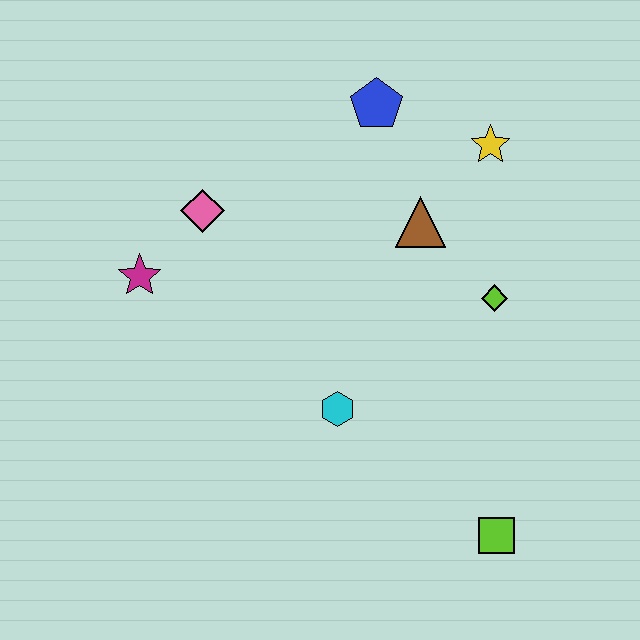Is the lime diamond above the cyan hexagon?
Yes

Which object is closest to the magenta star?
The pink diamond is closest to the magenta star.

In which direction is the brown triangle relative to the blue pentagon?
The brown triangle is below the blue pentagon.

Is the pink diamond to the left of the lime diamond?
Yes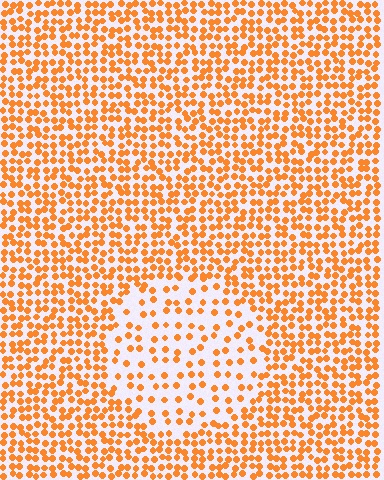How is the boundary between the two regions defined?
The boundary is defined by a change in element density (approximately 2.2x ratio). All elements are the same color, size, and shape.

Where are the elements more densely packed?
The elements are more densely packed outside the circle boundary.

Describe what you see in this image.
The image contains small orange elements arranged at two different densities. A circle-shaped region is visible where the elements are less densely packed than the surrounding area.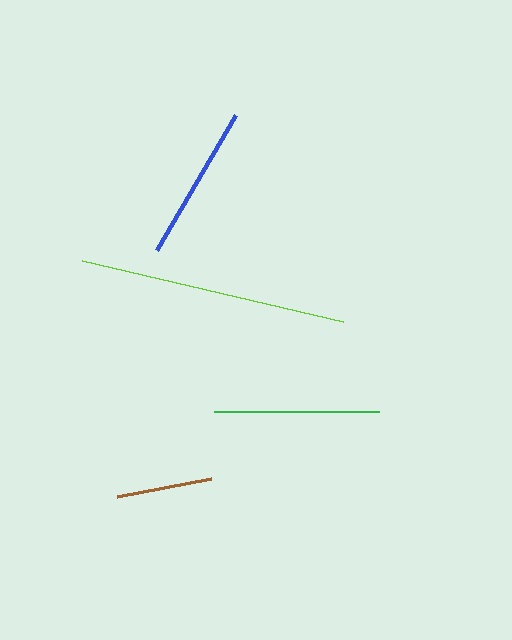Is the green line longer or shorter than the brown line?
The green line is longer than the brown line.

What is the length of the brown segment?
The brown segment is approximately 95 pixels long.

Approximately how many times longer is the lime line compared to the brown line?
The lime line is approximately 2.8 times the length of the brown line.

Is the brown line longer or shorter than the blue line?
The blue line is longer than the brown line.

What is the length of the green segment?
The green segment is approximately 165 pixels long.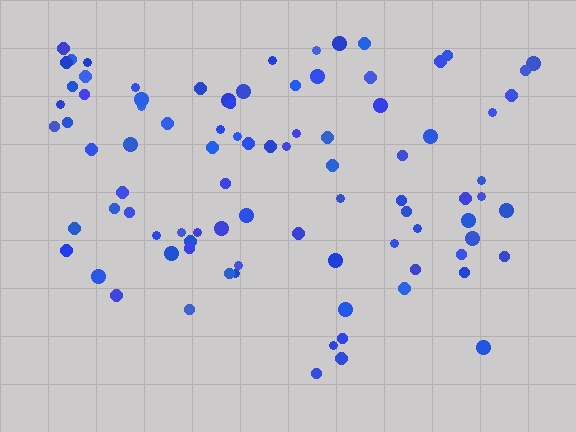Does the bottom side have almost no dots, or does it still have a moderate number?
Still a moderate number, just noticeably fewer than the top.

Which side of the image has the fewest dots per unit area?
The bottom.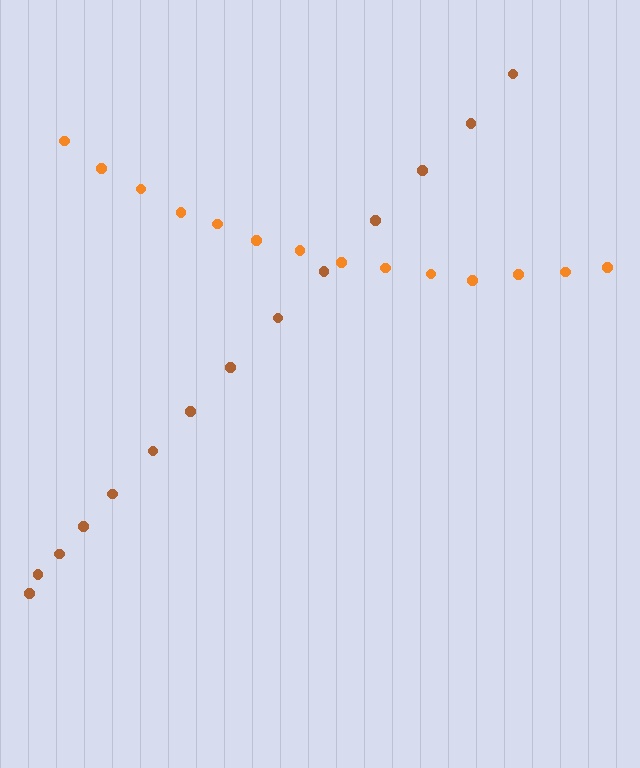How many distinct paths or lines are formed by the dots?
There are 2 distinct paths.